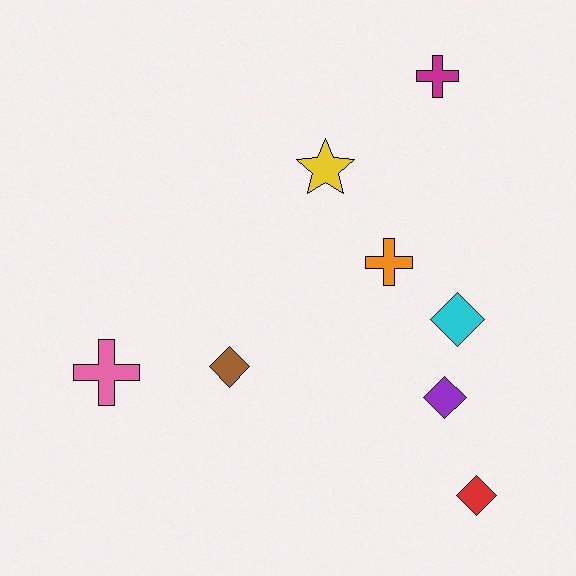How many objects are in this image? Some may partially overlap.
There are 8 objects.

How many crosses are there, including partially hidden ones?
There are 3 crosses.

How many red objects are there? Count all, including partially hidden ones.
There is 1 red object.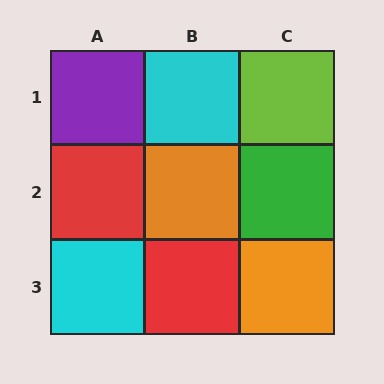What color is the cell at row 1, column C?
Lime.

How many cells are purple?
1 cell is purple.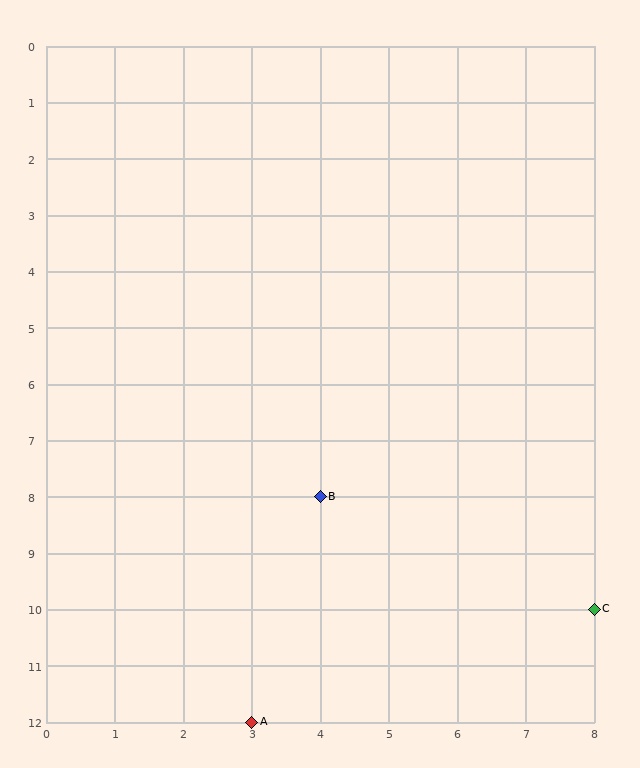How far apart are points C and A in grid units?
Points C and A are 5 columns and 2 rows apart (about 5.4 grid units diagonally).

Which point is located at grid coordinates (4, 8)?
Point B is at (4, 8).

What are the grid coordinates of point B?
Point B is at grid coordinates (4, 8).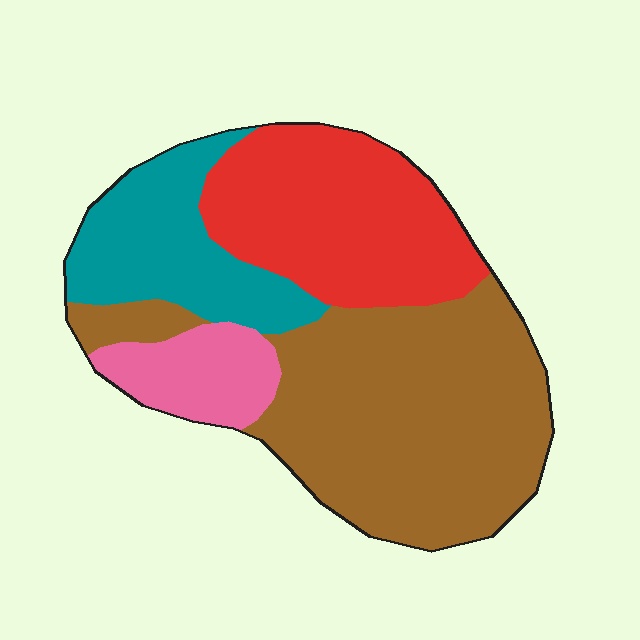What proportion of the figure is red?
Red covers about 25% of the figure.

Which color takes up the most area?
Brown, at roughly 45%.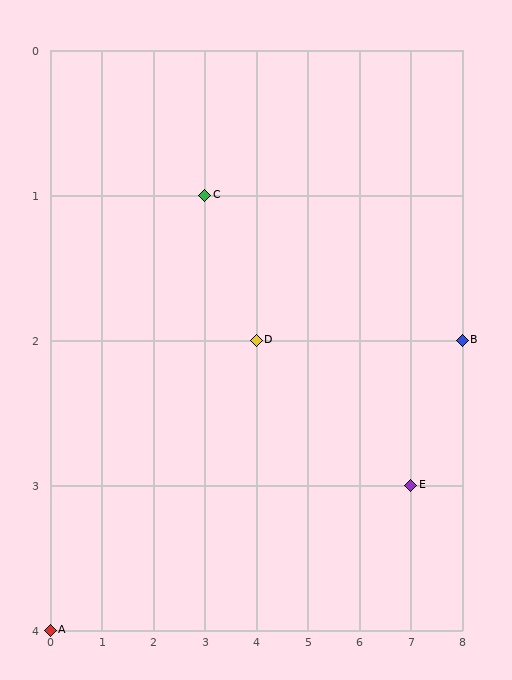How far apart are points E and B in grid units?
Points E and B are 1 column and 1 row apart (about 1.4 grid units diagonally).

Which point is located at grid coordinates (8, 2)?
Point B is at (8, 2).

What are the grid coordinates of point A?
Point A is at grid coordinates (0, 4).